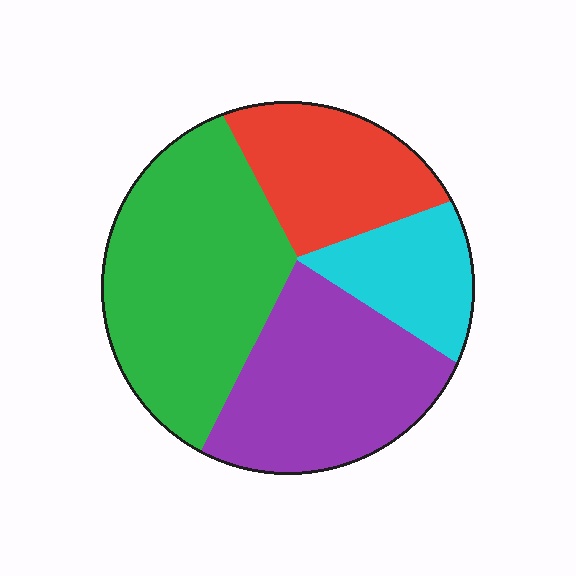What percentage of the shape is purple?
Purple takes up between a quarter and a half of the shape.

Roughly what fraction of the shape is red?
Red covers around 20% of the shape.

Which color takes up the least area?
Cyan, at roughly 15%.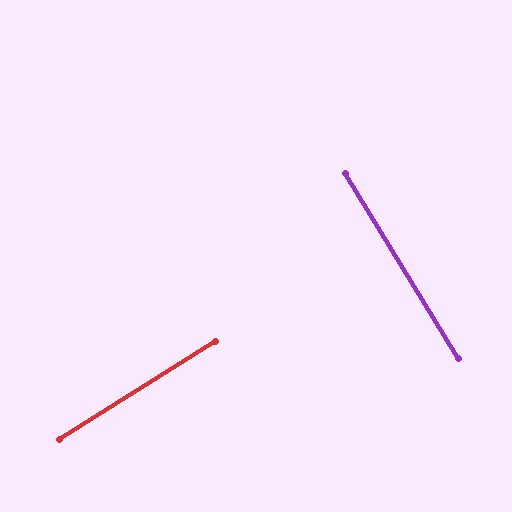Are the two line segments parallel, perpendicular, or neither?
Perpendicular — they meet at approximately 90°.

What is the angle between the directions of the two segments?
Approximately 90 degrees.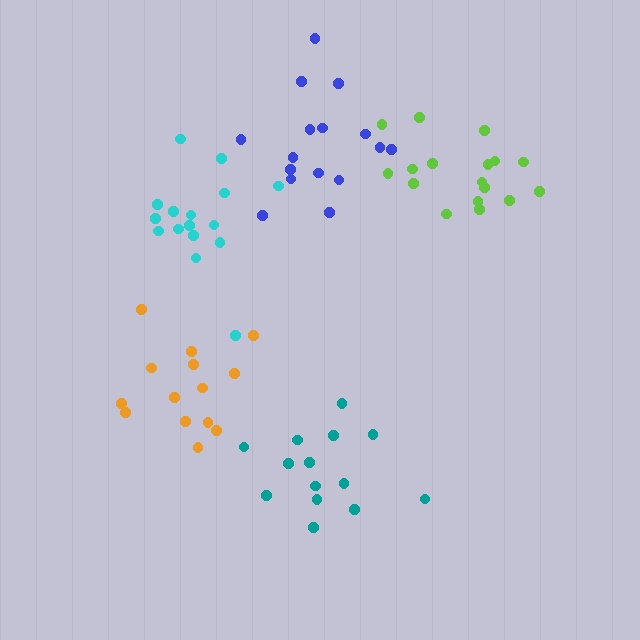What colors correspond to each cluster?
The clusters are colored: cyan, orange, teal, blue, lime.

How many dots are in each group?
Group 1: 16 dots, Group 2: 14 dots, Group 3: 14 dots, Group 4: 16 dots, Group 5: 17 dots (77 total).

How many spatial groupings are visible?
There are 5 spatial groupings.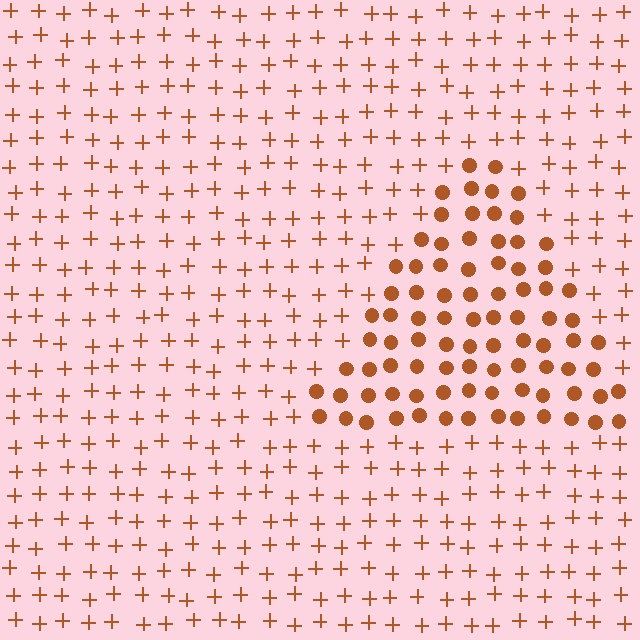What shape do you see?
I see a triangle.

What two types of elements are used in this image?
The image uses circles inside the triangle region and plus signs outside it.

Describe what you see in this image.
The image is filled with small brown elements arranged in a uniform grid. A triangle-shaped region contains circles, while the surrounding area contains plus signs. The boundary is defined purely by the change in element shape.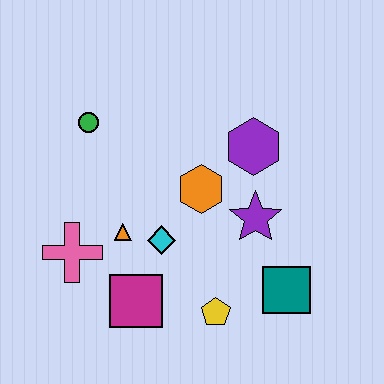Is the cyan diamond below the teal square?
No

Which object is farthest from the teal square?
The green circle is farthest from the teal square.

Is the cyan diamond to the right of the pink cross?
Yes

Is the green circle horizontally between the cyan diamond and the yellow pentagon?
No